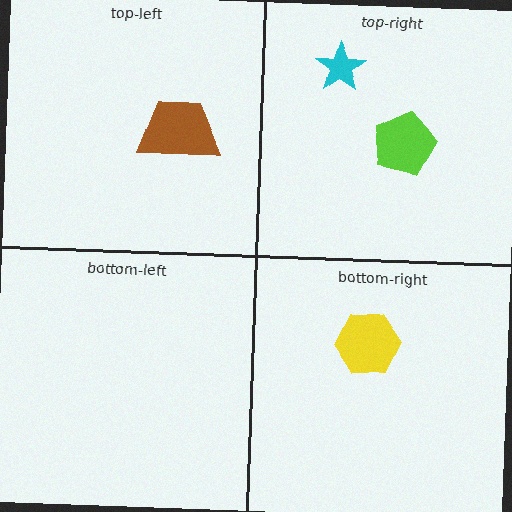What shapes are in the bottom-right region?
The yellow hexagon.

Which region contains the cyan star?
The top-right region.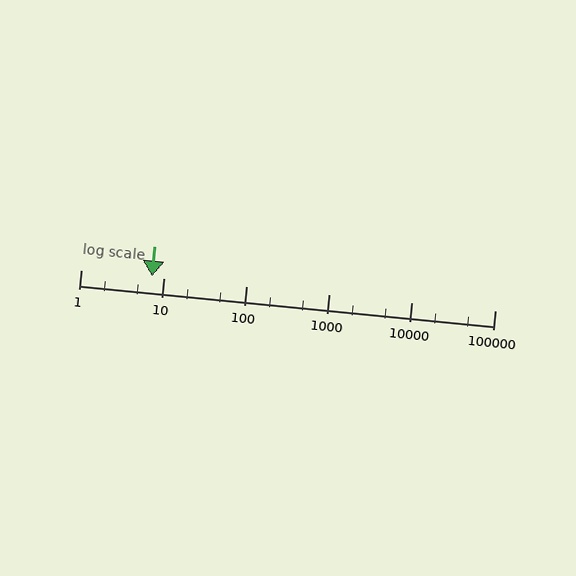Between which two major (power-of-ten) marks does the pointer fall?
The pointer is between 1 and 10.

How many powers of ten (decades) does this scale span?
The scale spans 5 decades, from 1 to 100000.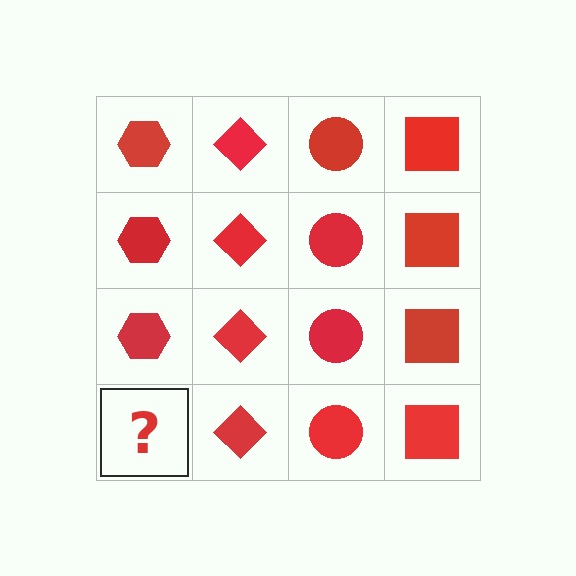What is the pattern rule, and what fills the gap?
The rule is that each column has a consistent shape. The gap should be filled with a red hexagon.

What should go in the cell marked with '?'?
The missing cell should contain a red hexagon.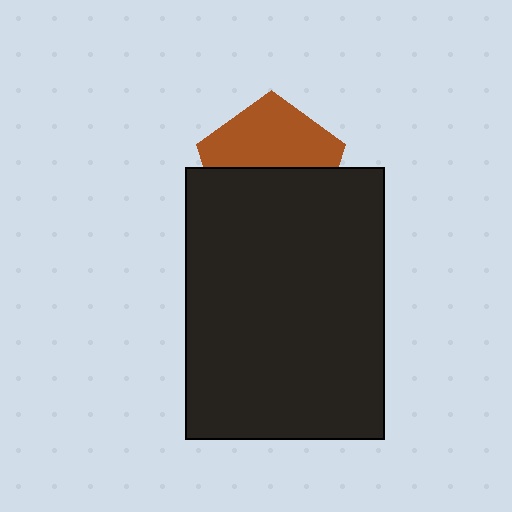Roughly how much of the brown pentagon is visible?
About half of it is visible (roughly 49%).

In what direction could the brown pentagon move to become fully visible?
The brown pentagon could move up. That would shift it out from behind the black rectangle entirely.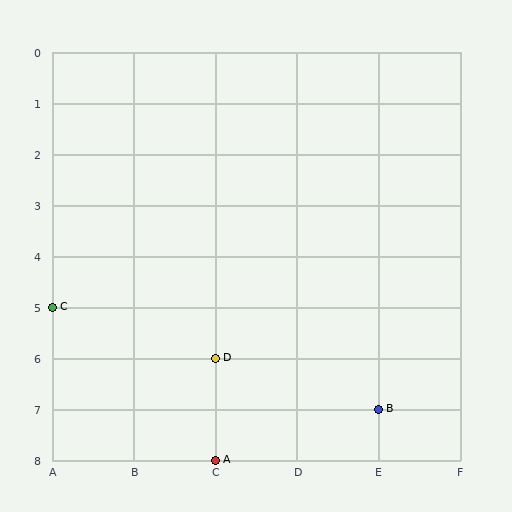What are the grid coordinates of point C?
Point C is at grid coordinates (A, 5).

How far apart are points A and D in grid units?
Points A and D are 2 rows apart.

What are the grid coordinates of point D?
Point D is at grid coordinates (C, 6).